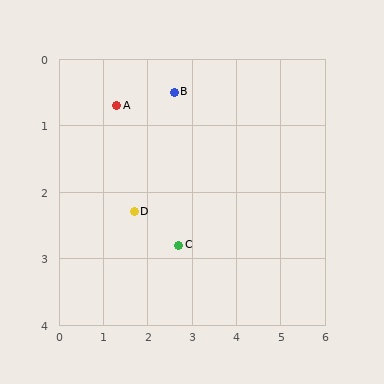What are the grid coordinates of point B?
Point B is at approximately (2.6, 0.5).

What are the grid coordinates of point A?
Point A is at approximately (1.3, 0.7).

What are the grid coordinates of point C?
Point C is at approximately (2.7, 2.8).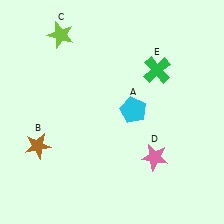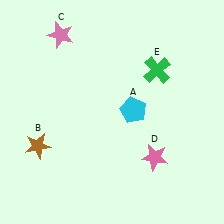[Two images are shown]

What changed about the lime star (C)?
In Image 1, C is lime. In Image 2, it changed to pink.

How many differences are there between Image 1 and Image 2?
There is 1 difference between the two images.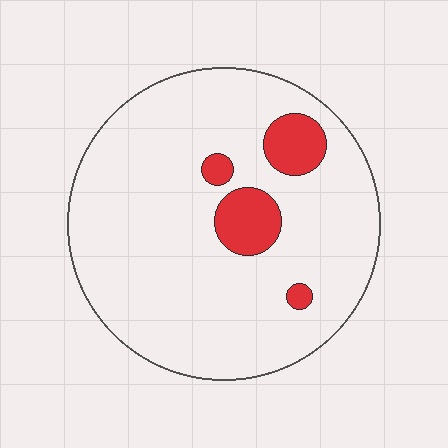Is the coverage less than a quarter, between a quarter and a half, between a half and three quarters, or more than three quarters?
Less than a quarter.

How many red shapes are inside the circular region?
4.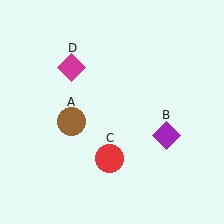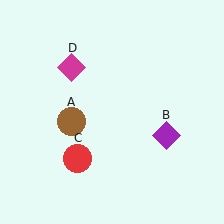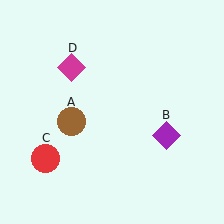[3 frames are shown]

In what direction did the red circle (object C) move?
The red circle (object C) moved left.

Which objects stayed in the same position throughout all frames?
Brown circle (object A) and purple diamond (object B) and magenta diamond (object D) remained stationary.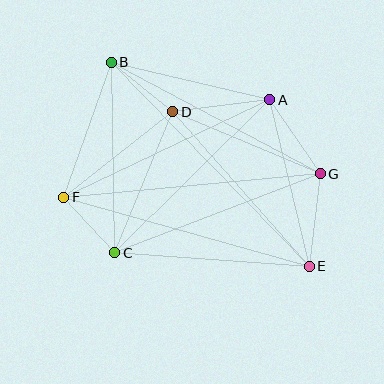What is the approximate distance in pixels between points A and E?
The distance between A and E is approximately 171 pixels.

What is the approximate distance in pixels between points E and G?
The distance between E and G is approximately 93 pixels.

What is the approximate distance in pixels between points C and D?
The distance between C and D is approximately 152 pixels.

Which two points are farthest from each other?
Points B and E are farthest from each other.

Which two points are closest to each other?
Points C and F are closest to each other.